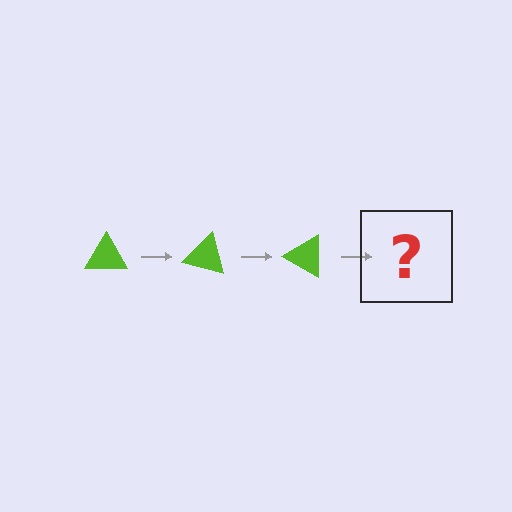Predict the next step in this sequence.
The next step is a lime triangle rotated 45 degrees.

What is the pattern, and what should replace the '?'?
The pattern is that the triangle rotates 15 degrees each step. The '?' should be a lime triangle rotated 45 degrees.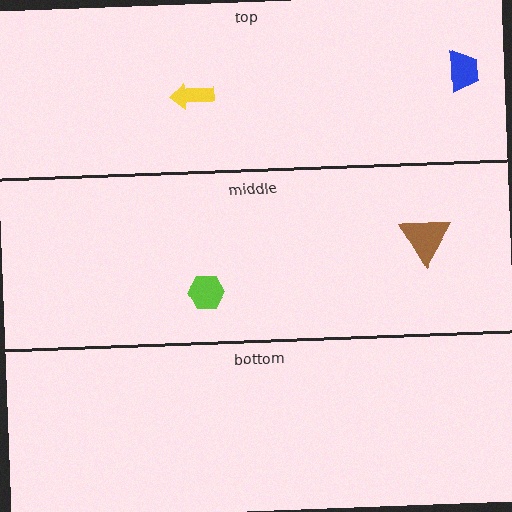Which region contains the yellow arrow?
The top region.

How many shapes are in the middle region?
2.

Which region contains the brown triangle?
The middle region.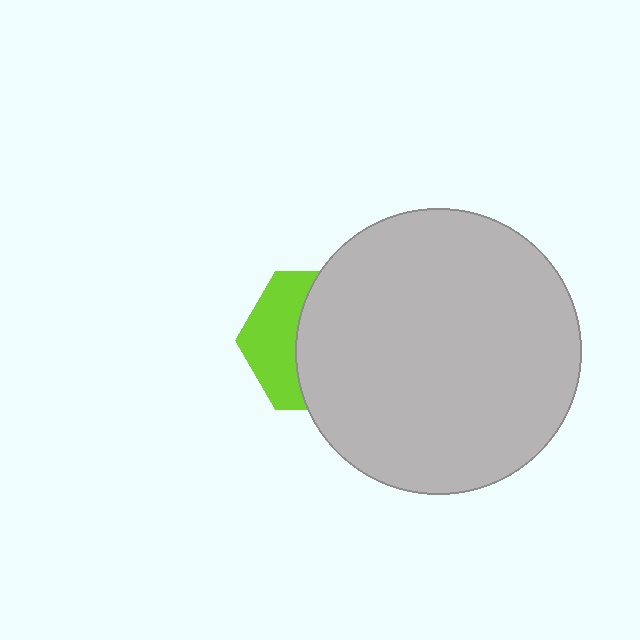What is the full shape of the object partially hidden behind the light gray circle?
The partially hidden object is a lime hexagon.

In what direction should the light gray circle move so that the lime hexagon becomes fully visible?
The light gray circle should move right. That is the shortest direction to clear the overlap and leave the lime hexagon fully visible.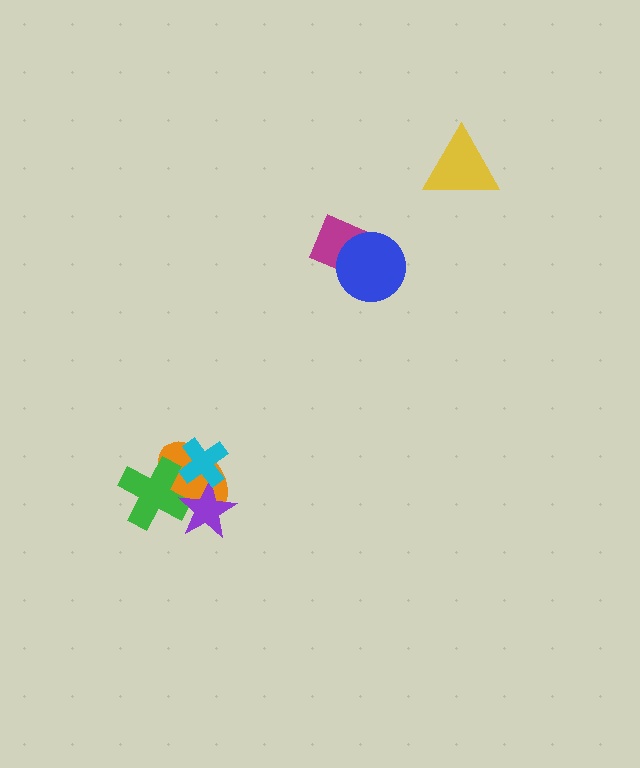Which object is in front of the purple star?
The cyan cross is in front of the purple star.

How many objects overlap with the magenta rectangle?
1 object overlaps with the magenta rectangle.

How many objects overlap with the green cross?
2 objects overlap with the green cross.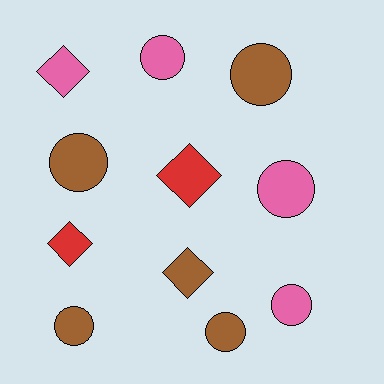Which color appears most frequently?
Brown, with 5 objects.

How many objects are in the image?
There are 11 objects.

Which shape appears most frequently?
Circle, with 7 objects.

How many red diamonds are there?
There are 2 red diamonds.